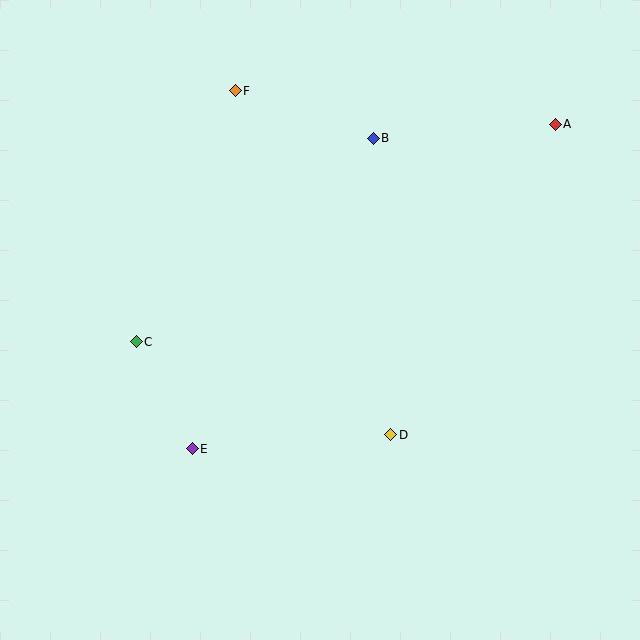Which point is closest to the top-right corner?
Point A is closest to the top-right corner.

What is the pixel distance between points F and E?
The distance between F and E is 360 pixels.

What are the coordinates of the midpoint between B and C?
The midpoint between B and C is at (255, 240).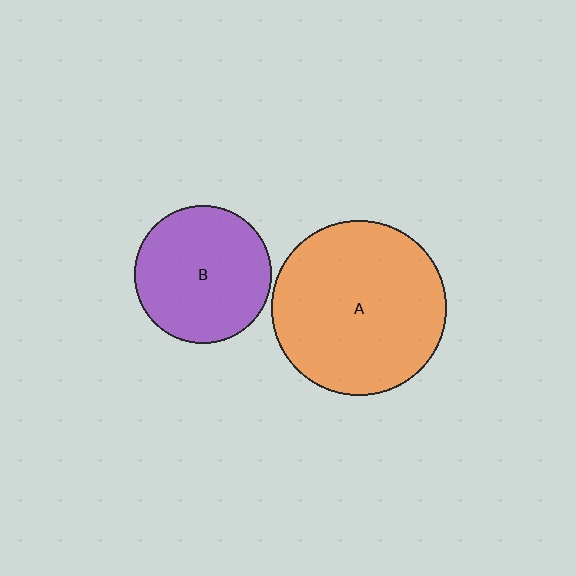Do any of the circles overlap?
No, none of the circles overlap.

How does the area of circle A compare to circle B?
Approximately 1.6 times.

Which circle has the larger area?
Circle A (orange).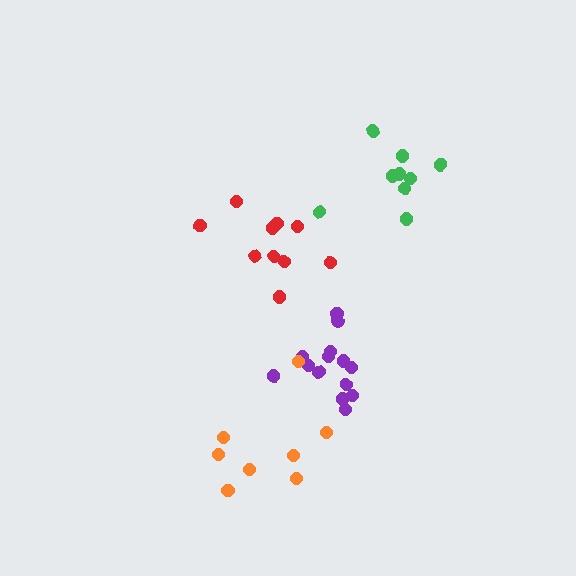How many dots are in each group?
Group 1: 9 dots, Group 2: 14 dots, Group 3: 8 dots, Group 4: 10 dots (41 total).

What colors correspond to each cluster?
The clusters are colored: green, purple, orange, red.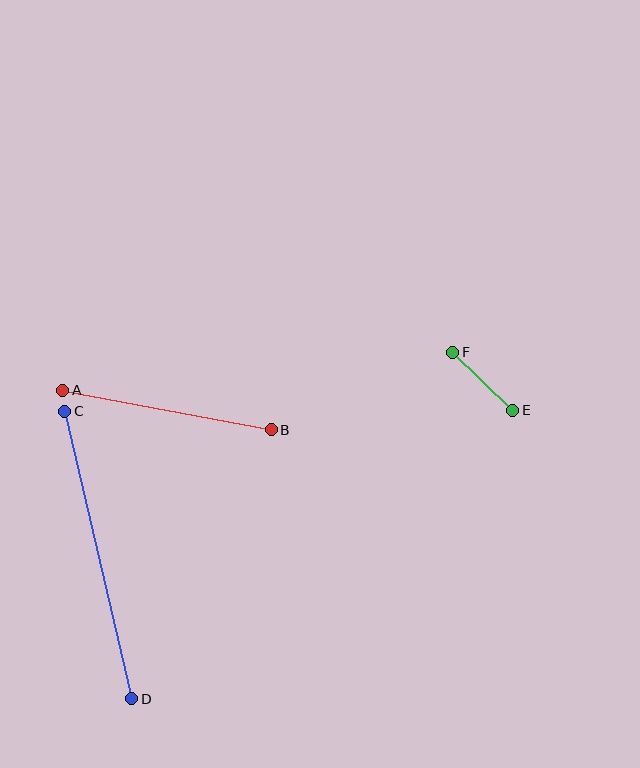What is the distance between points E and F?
The distance is approximately 84 pixels.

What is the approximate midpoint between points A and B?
The midpoint is at approximately (167, 410) pixels.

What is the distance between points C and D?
The distance is approximately 295 pixels.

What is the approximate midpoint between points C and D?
The midpoint is at approximately (98, 555) pixels.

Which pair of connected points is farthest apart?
Points C and D are farthest apart.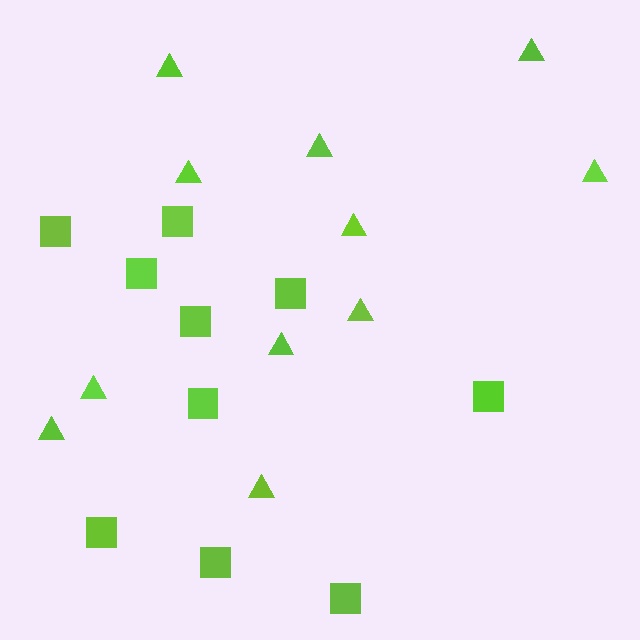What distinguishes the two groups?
There are 2 groups: one group of squares (10) and one group of triangles (11).